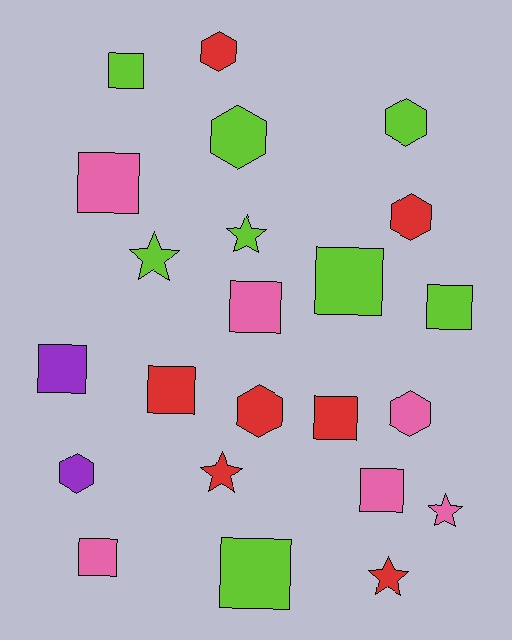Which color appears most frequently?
Lime, with 8 objects.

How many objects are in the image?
There are 23 objects.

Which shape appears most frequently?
Square, with 11 objects.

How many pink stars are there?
There is 1 pink star.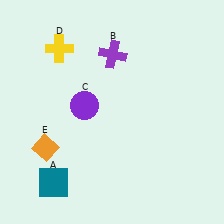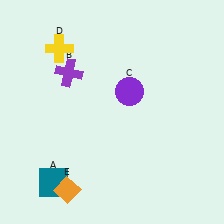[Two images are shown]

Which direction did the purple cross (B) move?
The purple cross (B) moved left.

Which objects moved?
The objects that moved are: the purple cross (B), the purple circle (C), the orange diamond (E).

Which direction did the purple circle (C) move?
The purple circle (C) moved right.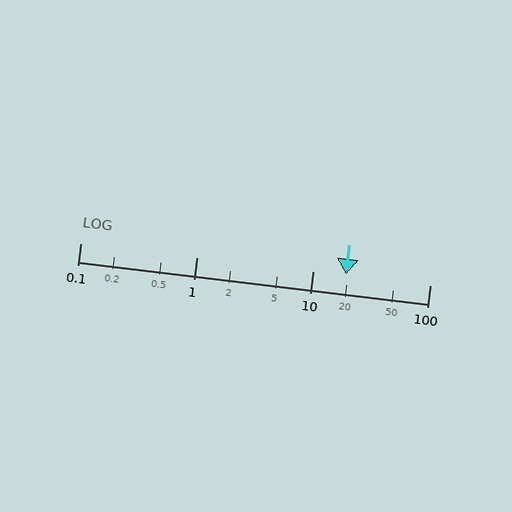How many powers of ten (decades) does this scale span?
The scale spans 3 decades, from 0.1 to 100.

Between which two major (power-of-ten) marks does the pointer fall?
The pointer is between 10 and 100.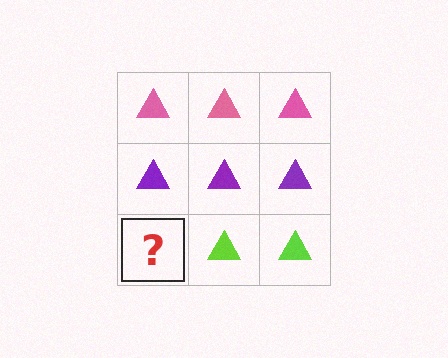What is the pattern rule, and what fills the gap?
The rule is that each row has a consistent color. The gap should be filled with a lime triangle.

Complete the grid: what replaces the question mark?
The question mark should be replaced with a lime triangle.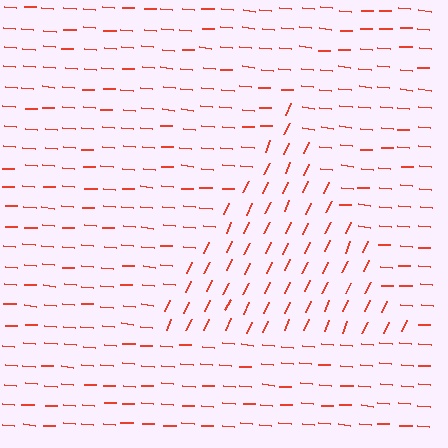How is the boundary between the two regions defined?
The boundary is defined purely by a change in line orientation (approximately 69 degrees difference). All lines are the same color and thickness.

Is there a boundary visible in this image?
Yes, there is a texture boundary formed by a change in line orientation.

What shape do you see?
I see a triangle.